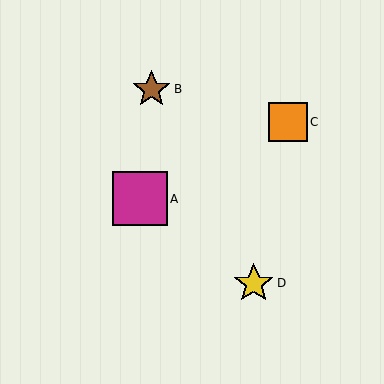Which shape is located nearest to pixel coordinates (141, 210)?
The magenta square (labeled A) at (140, 199) is nearest to that location.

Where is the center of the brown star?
The center of the brown star is at (152, 89).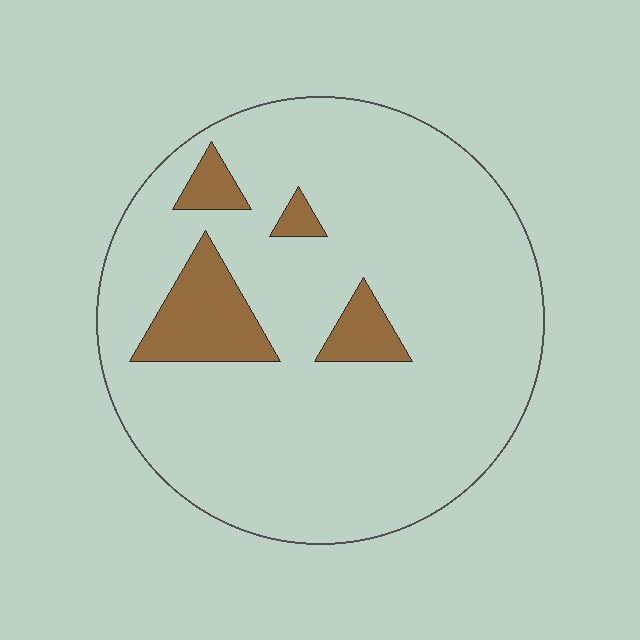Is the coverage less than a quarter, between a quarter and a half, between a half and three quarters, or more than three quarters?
Less than a quarter.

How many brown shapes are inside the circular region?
4.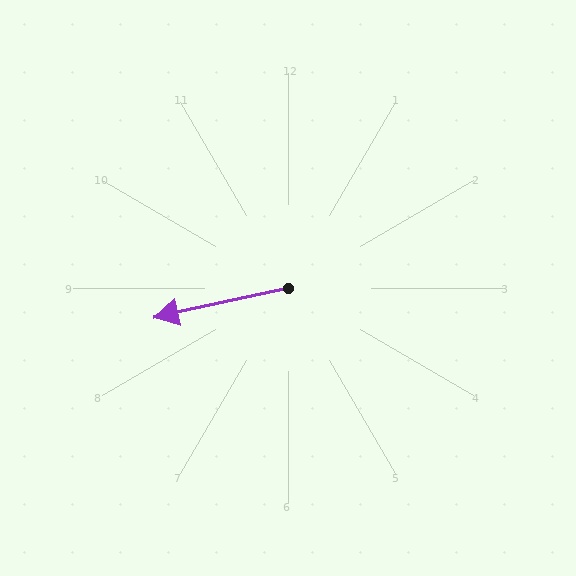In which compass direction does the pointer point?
West.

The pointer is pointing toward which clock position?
Roughly 9 o'clock.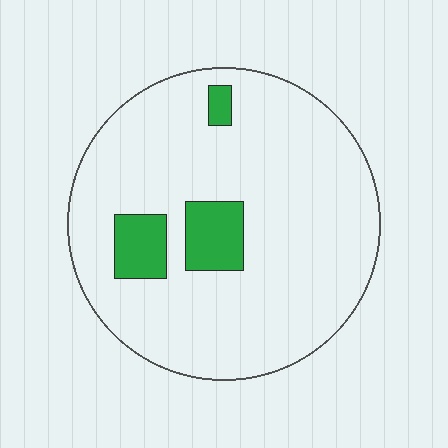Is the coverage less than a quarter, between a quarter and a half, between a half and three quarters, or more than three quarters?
Less than a quarter.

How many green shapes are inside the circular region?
3.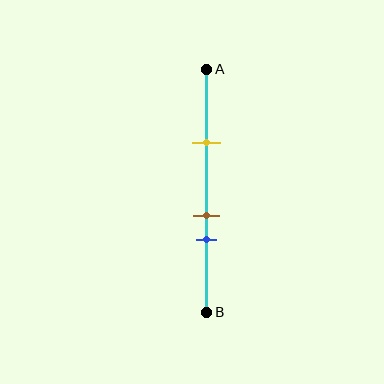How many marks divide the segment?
There are 3 marks dividing the segment.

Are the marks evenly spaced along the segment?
No, the marks are not evenly spaced.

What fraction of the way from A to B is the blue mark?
The blue mark is approximately 70% (0.7) of the way from A to B.